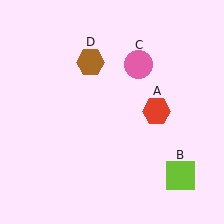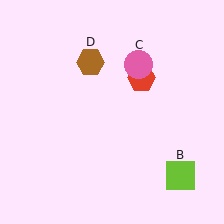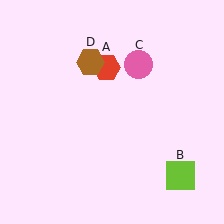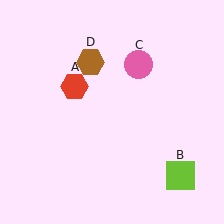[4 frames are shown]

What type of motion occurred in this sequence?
The red hexagon (object A) rotated counterclockwise around the center of the scene.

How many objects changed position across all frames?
1 object changed position: red hexagon (object A).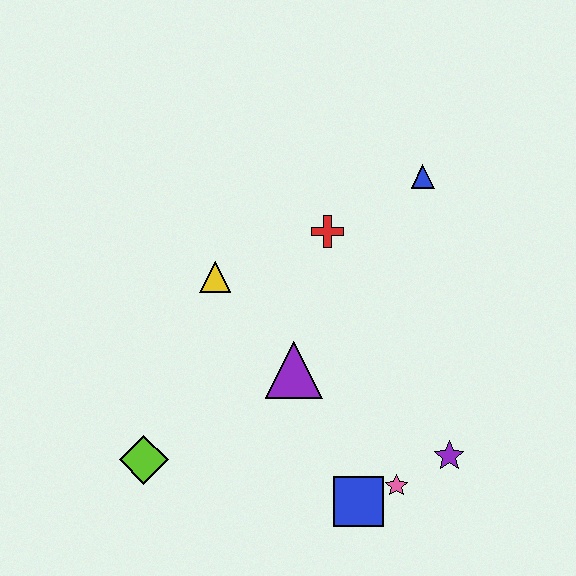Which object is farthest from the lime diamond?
The blue triangle is farthest from the lime diamond.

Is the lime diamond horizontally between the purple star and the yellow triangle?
No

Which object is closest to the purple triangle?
The yellow triangle is closest to the purple triangle.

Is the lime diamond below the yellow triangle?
Yes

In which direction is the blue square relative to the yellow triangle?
The blue square is below the yellow triangle.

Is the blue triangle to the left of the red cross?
No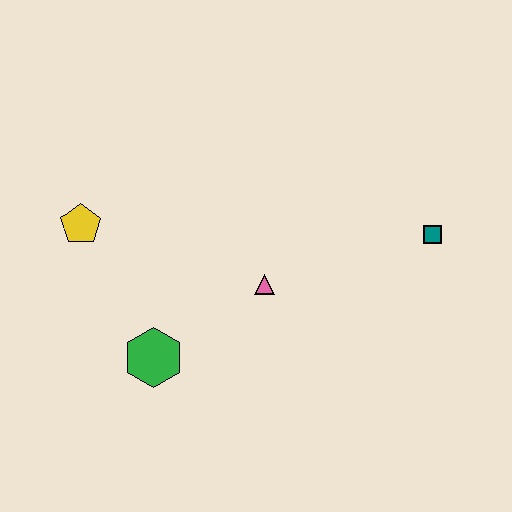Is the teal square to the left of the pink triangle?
No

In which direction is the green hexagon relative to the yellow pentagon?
The green hexagon is below the yellow pentagon.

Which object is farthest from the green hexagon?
The teal square is farthest from the green hexagon.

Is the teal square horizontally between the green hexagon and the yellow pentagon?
No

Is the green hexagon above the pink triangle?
No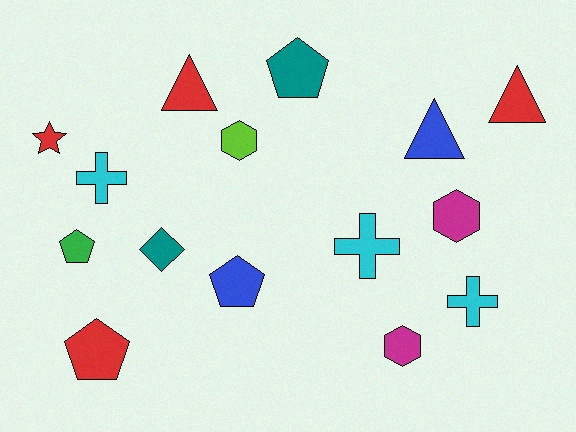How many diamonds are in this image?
There is 1 diamond.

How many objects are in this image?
There are 15 objects.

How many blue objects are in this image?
There are 2 blue objects.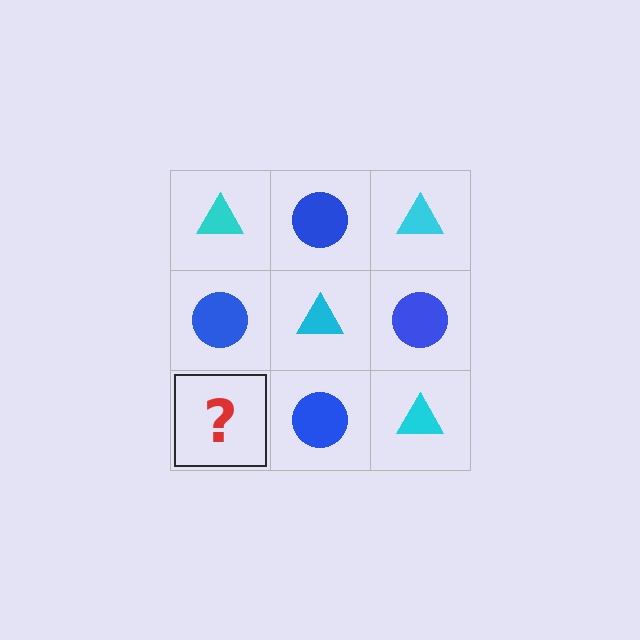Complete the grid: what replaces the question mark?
The question mark should be replaced with a cyan triangle.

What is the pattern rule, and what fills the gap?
The rule is that it alternates cyan triangle and blue circle in a checkerboard pattern. The gap should be filled with a cyan triangle.